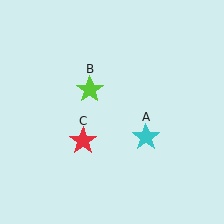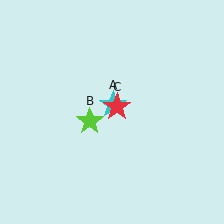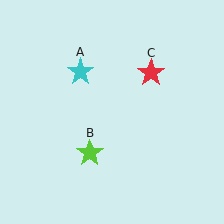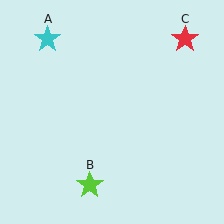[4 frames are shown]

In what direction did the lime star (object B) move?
The lime star (object B) moved down.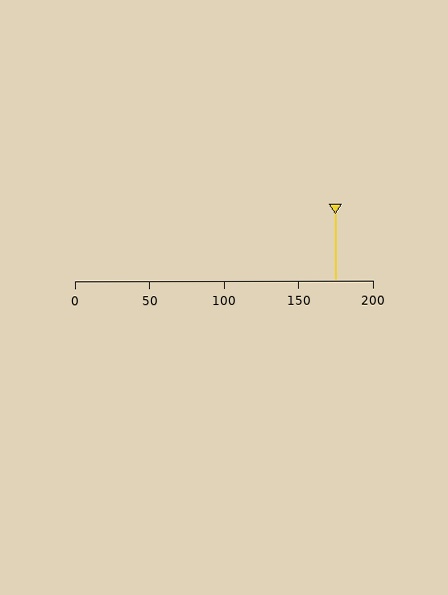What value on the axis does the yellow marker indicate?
The marker indicates approximately 175.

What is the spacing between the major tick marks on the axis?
The major ticks are spaced 50 apart.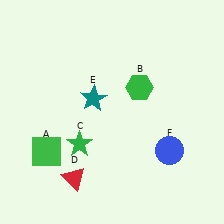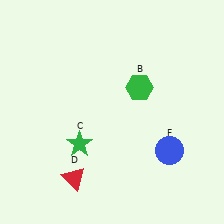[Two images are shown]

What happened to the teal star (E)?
The teal star (E) was removed in Image 2. It was in the top-left area of Image 1.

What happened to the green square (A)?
The green square (A) was removed in Image 2. It was in the bottom-left area of Image 1.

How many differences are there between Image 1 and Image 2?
There are 2 differences between the two images.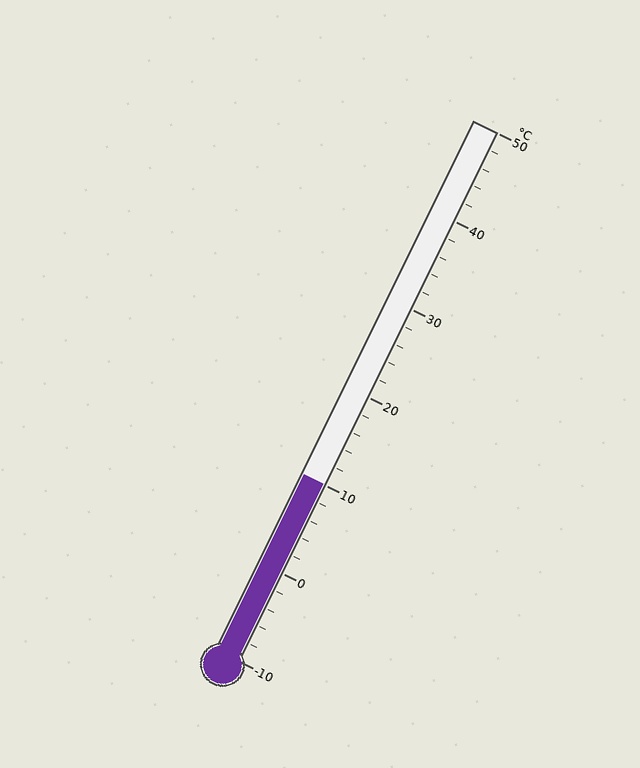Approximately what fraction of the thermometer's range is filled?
The thermometer is filled to approximately 35% of its range.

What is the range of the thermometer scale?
The thermometer scale ranges from -10°C to 50°C.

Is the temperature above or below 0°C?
The temperature is above 0°C.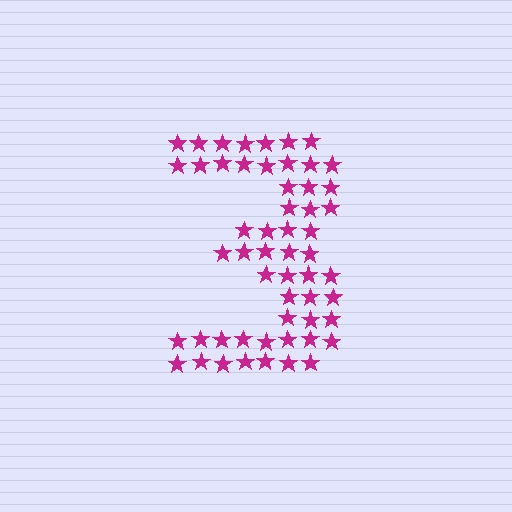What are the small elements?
The small elements are stars.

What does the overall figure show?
The overall figure shows the digit 3.